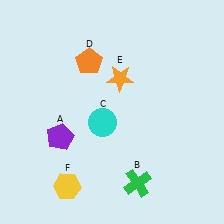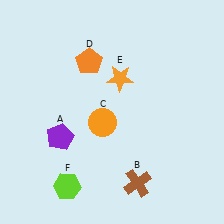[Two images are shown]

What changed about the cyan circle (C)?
In Image 1, C is cyan. In Image 2, it changed to orange.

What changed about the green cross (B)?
In Image 1, B is green. In Image 2, it changed to brown.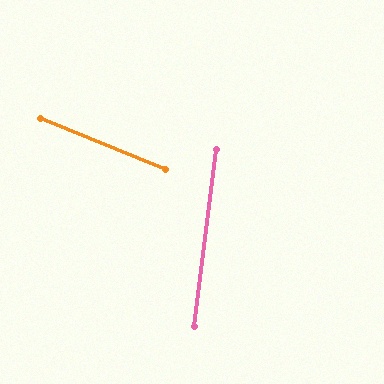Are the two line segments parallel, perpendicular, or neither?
Neither parallel nor perpendicular — they differ by about 75°.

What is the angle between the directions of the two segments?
Approximately 75 degrees.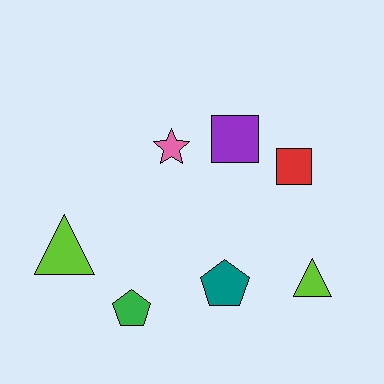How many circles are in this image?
There are no circles.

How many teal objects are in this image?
There is 1 teal object.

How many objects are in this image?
There are 7 objects.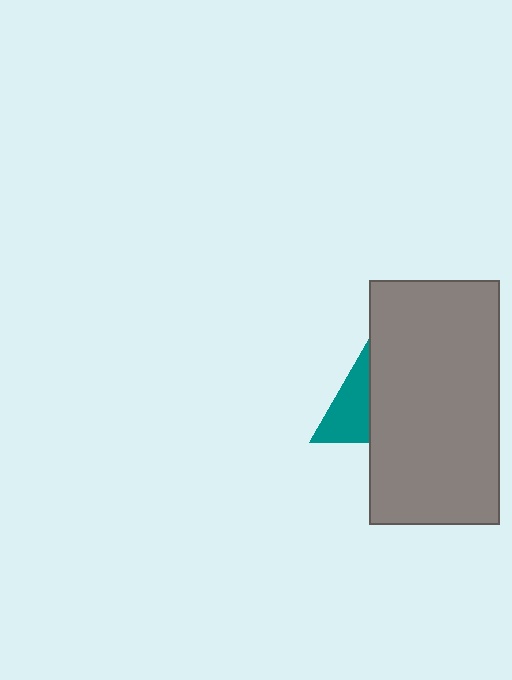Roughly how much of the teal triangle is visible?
A small part of it is visible (roughly 39%).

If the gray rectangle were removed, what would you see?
You would see the complete teal triangle.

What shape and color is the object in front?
The object in front is a gray rectangle.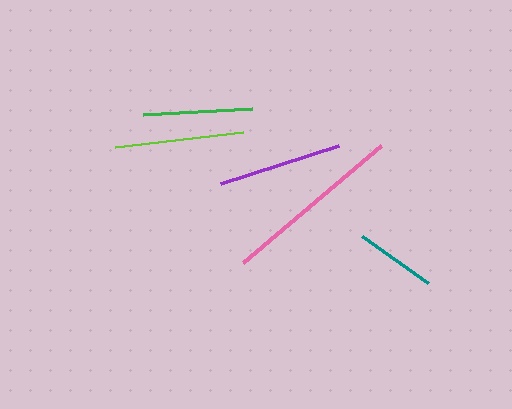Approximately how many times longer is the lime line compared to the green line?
The lime line is approximately 1.2 times the length of the green line.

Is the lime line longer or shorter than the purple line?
The lime line is longer than the purple line.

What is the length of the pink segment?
The pink segment is approximately 181 pixels long.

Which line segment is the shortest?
The teal line is the shortest at approximately 81 pixels.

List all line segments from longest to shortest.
From longest to shortest: pink, lime, purple, green, teal.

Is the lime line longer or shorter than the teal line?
The lime line is longer than the teal line.